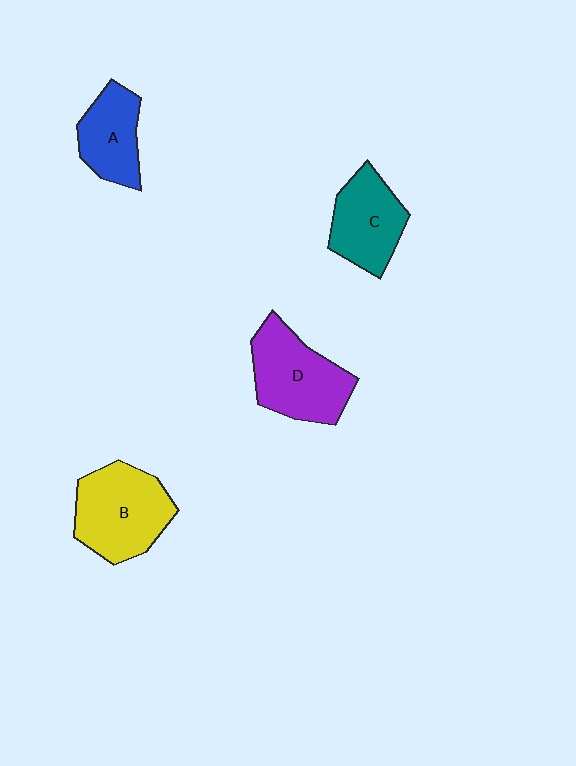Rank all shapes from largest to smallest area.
From largest to smallest: B (yellow), D (purple), C (teal), A (blue).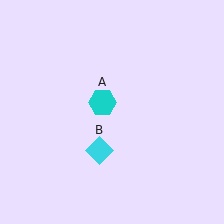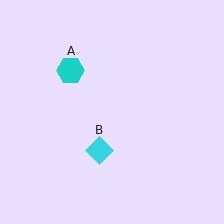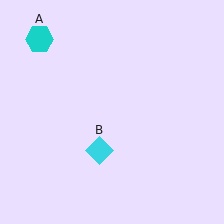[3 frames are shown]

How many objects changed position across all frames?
1 object changed position: cyan hexagon (object A).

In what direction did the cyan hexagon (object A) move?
The cyan hexagon (object A) moved up and to the left.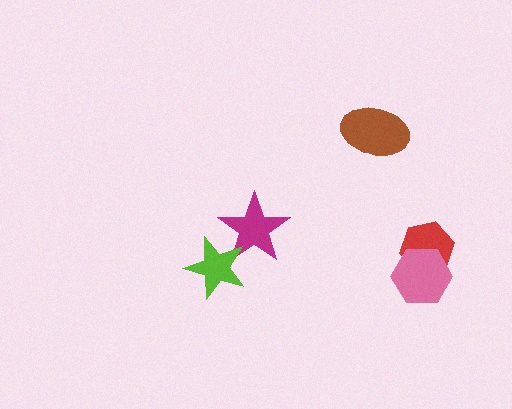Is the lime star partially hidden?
No, no other shape covers it.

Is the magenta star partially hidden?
Yes, it is partially covered by another shape.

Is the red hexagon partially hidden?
Yes, it is partially covered by another shape.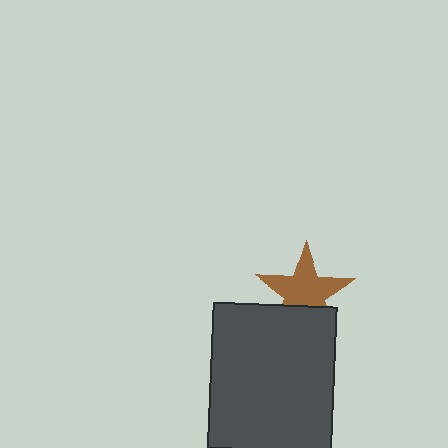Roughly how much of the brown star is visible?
Most of it is visible (roughly 69%).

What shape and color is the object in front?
The object in front is a dark gray rectangle.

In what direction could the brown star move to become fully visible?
The brown star could move up. That would shift it out from behind the dark gray rectangle entirely.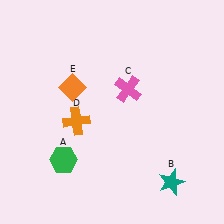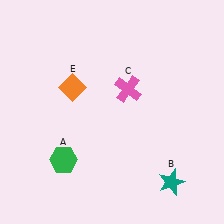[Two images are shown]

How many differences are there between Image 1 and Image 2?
There is 1 difference between the two images.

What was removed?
The orange cross (D) was removed in Image 2.